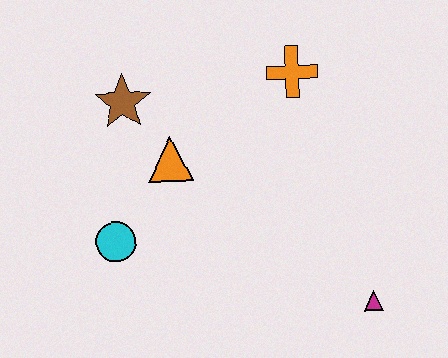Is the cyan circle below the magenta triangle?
No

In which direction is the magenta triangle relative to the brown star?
The magenta triangle is to the right of the brown star.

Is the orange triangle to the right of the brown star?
Yes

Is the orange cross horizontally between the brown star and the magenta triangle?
Yes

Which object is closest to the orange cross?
The orange triangle is closest to the orange cross.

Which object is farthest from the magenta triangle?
The brown star is farthest from the magenta triangle.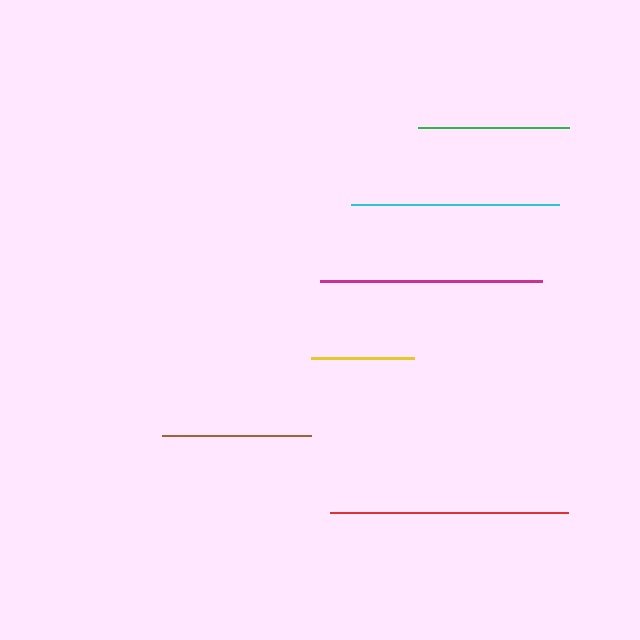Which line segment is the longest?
The red line is the longest at approximately 238 pixels.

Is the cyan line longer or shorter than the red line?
The red line is longer than the cyan line.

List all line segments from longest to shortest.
From longest to shortest: red, magenta, cyan, green, brown, yellow.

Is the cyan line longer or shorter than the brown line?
The cyan line is longer than the brown line.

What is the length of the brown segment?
The brown segment is approximately 148 pixels long.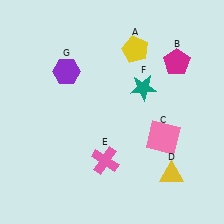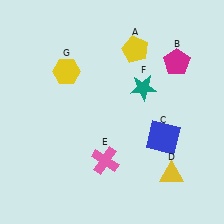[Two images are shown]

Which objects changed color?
C changed from pink to blue. G changed from purple to yellow.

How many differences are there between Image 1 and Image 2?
There are 2 differences between the two images.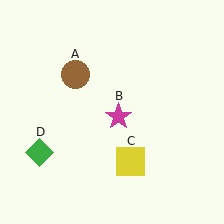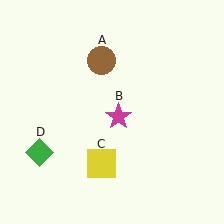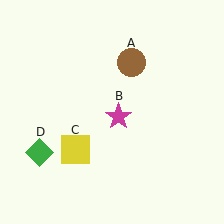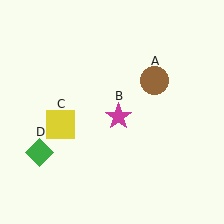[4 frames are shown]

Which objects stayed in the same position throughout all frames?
Magenta star (object B) and green diamond (object D) remained stationary.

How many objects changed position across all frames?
2 objects changed position: brown circle (object A), yellow square (object C).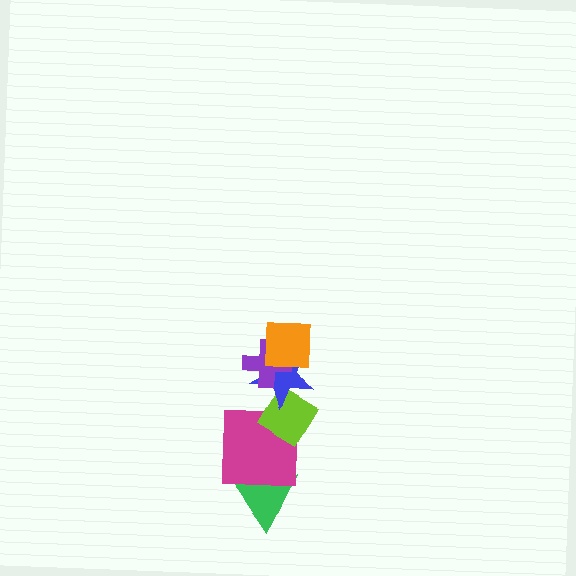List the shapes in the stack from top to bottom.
From top to bottom: the orange square, the purple cross, the blue star, the lime diamond, the magenta square, the green triangle.